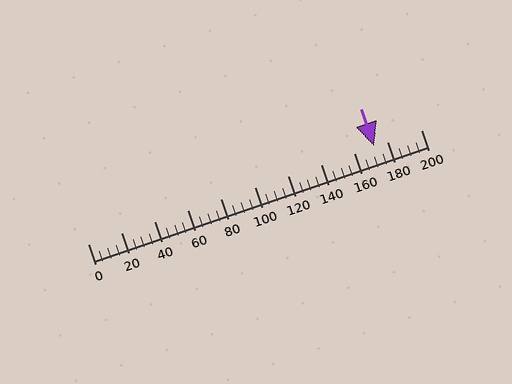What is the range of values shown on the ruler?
The ruler shows values from 0 to 200.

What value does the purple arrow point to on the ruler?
The purple arrow points to approximately 172.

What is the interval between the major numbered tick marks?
The major tick marks are spaced 20 units apart.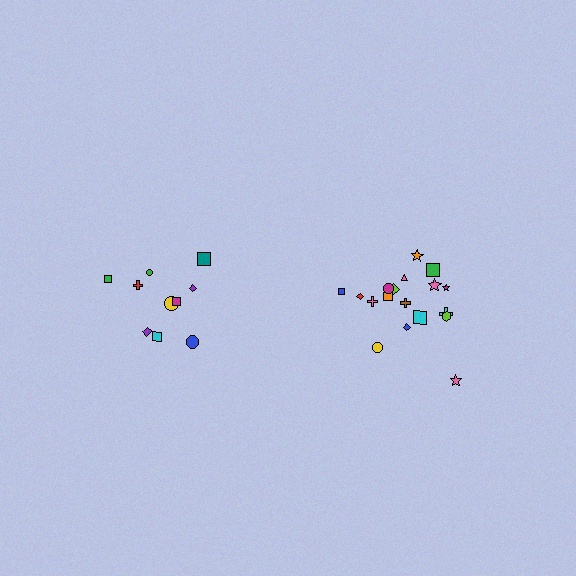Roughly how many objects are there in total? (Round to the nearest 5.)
Roughly 30 objects in total.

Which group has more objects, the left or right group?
The right group.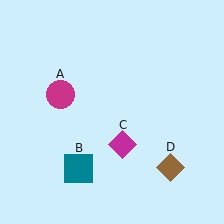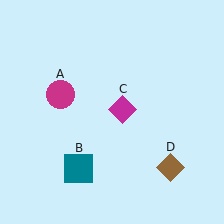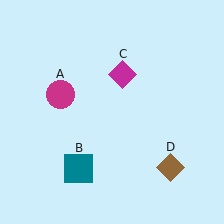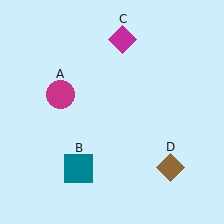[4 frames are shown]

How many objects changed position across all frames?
1 object changed position: magenta diamond (object C).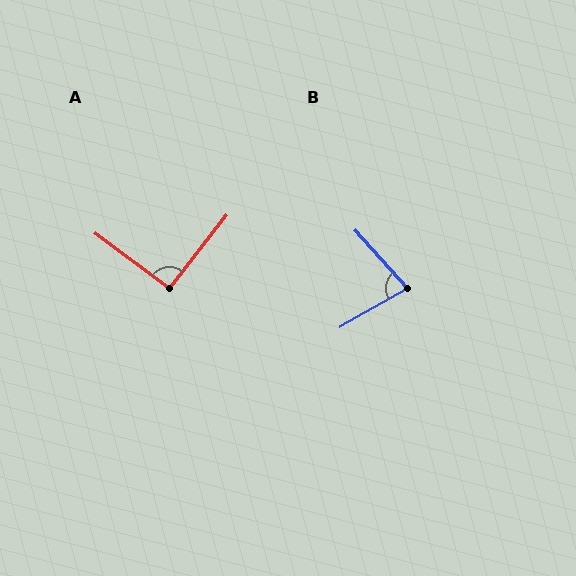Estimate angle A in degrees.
Approximately 91 degrees.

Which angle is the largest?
A, at approximately 91 degrees.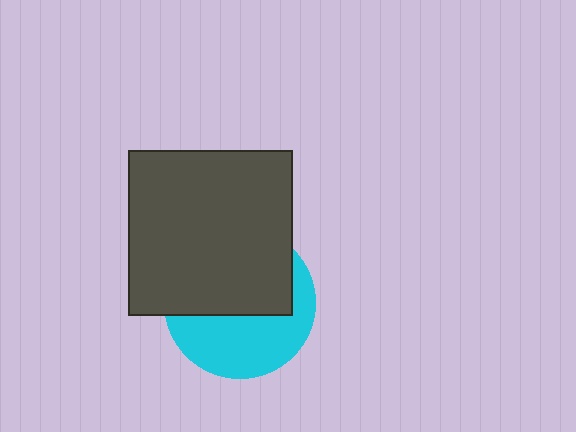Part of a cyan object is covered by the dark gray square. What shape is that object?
It is a circle.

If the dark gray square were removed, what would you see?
You would see the complete cyan circle.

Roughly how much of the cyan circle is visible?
About half of it is visible (roughly 46%).